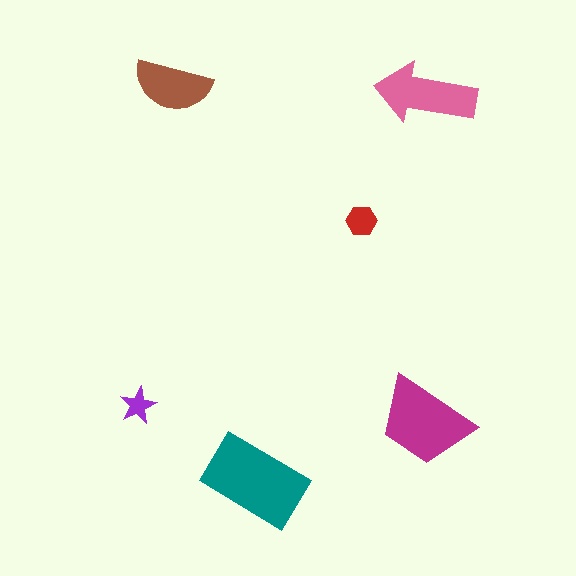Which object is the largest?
The teal rectangle.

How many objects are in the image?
There are 6 objects in the image.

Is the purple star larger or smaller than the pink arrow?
Smaller.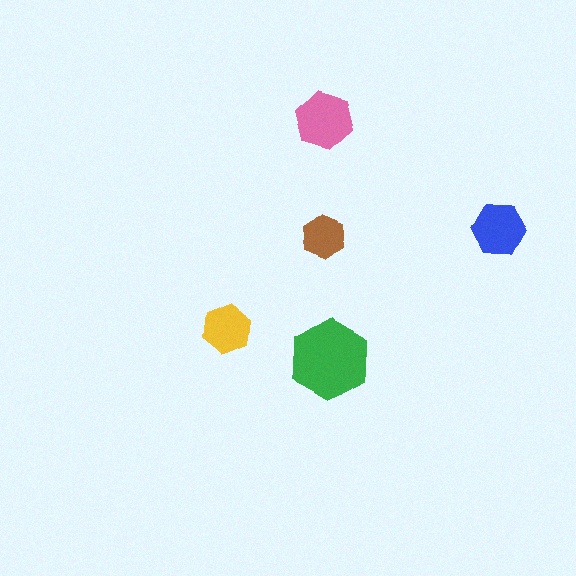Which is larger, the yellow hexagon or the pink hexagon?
The pink one.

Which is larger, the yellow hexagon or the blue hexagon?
The blue one.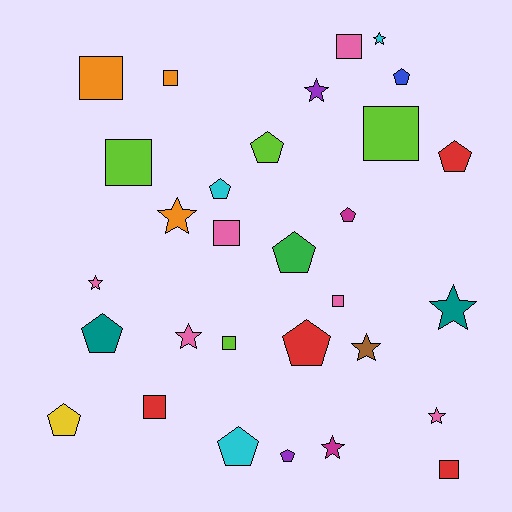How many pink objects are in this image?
There are 6 pink objects.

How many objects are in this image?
There are 30 objects.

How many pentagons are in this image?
There are 11 pentagons.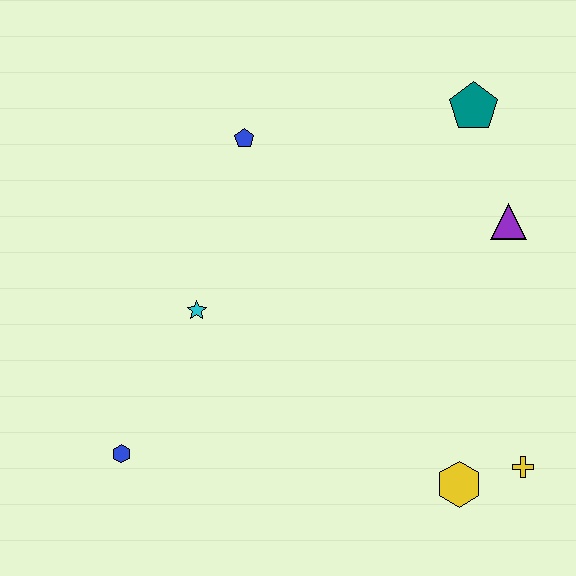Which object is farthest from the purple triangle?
The blue hexagon is farthest from the purple triangle.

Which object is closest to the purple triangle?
The teal pentagon is closest to the purple triangle.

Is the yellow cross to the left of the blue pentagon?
No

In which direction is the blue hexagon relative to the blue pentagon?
The blue hexagon is below the blue pentagon.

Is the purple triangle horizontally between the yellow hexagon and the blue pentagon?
No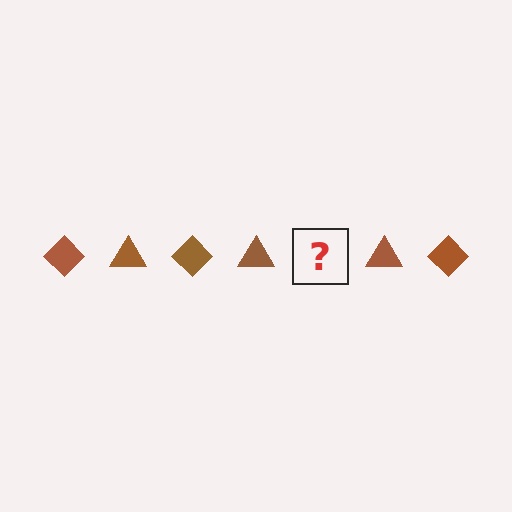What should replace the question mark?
The question mark should be replaced with a brown diamond.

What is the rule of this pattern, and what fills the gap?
The rule is that the pattern cycles through diamond, triangle shapes in brown. The gap should be filled with a brown diamond.